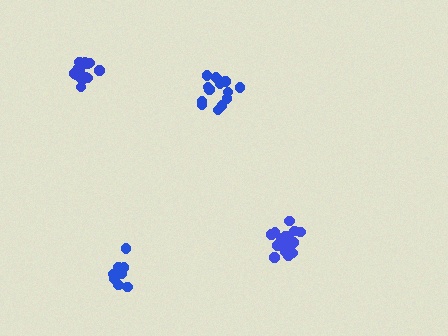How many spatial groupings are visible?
There are 4 spatial groupings.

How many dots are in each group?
Group 1: 14 dots, Group 2: 19 dots, Group 3: 17 dots, Group 4: 14 dots (64 total).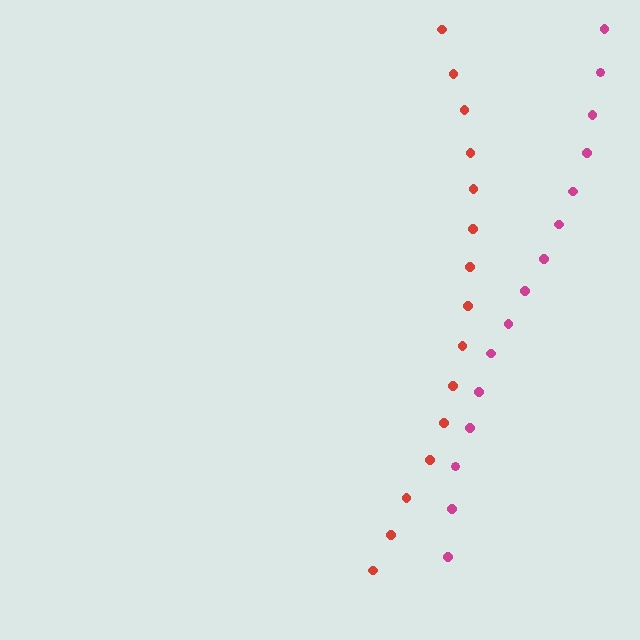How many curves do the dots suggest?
There are 2 distinct paths.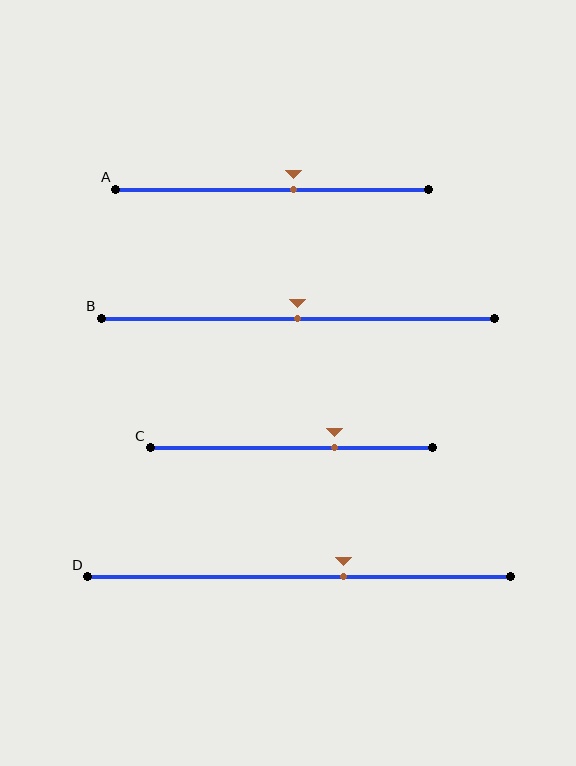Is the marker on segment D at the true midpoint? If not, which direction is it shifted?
No, the marker on segment D is shifted to the right by about 11% of the segment length.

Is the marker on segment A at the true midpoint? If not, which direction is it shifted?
No, the marker on segment A is shifted to the right by about 7% of the segment length.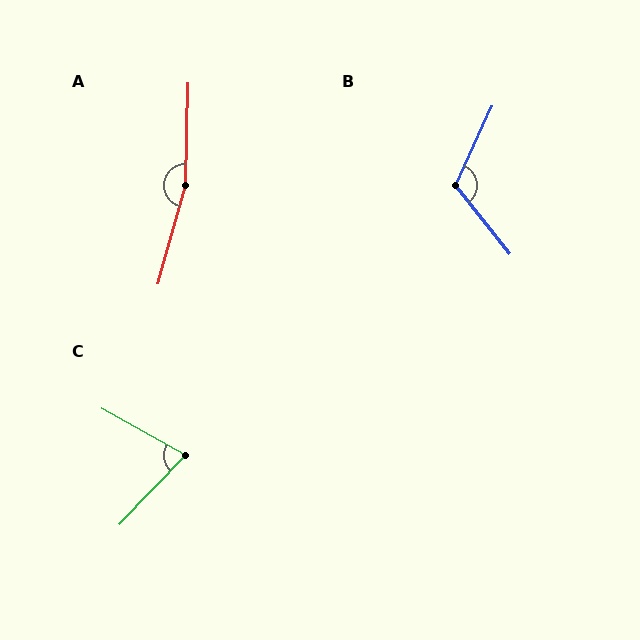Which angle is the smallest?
C, at approximately 75 degrees.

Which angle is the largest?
A, at approximately 166 degrees.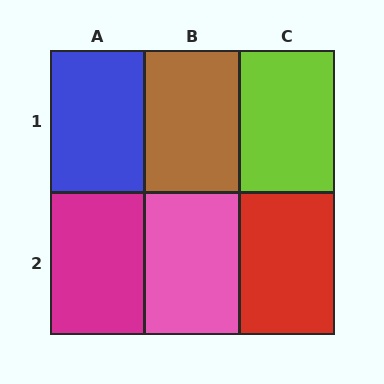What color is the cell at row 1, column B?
Brown.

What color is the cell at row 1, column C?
Lime.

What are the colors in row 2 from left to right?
Magenta, pink, red.